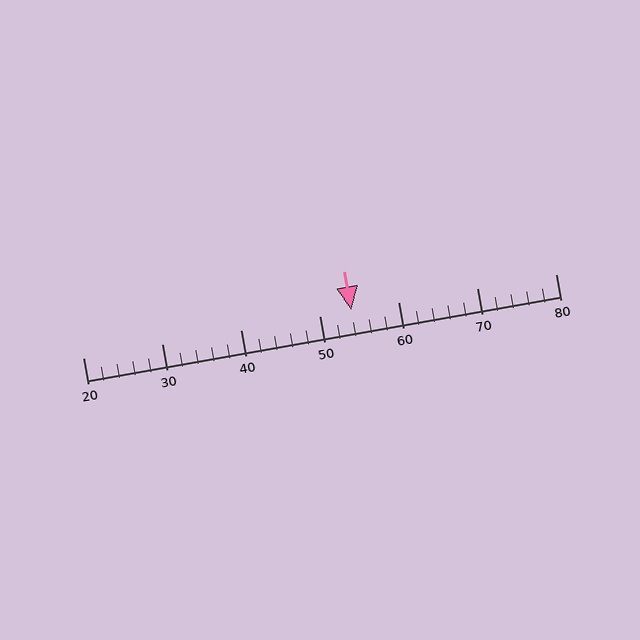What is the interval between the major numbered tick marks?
The major tick marks are spaced 10 units apart.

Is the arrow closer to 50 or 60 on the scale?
The arrow is closer to 50.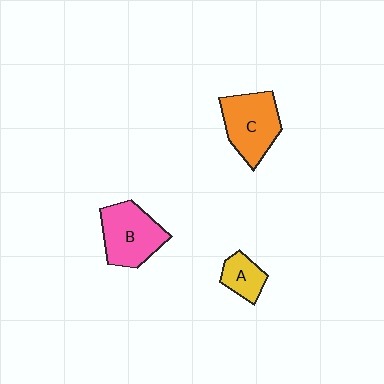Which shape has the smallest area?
Shape A (yellow).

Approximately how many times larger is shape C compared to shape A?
Approximately 2.1 times.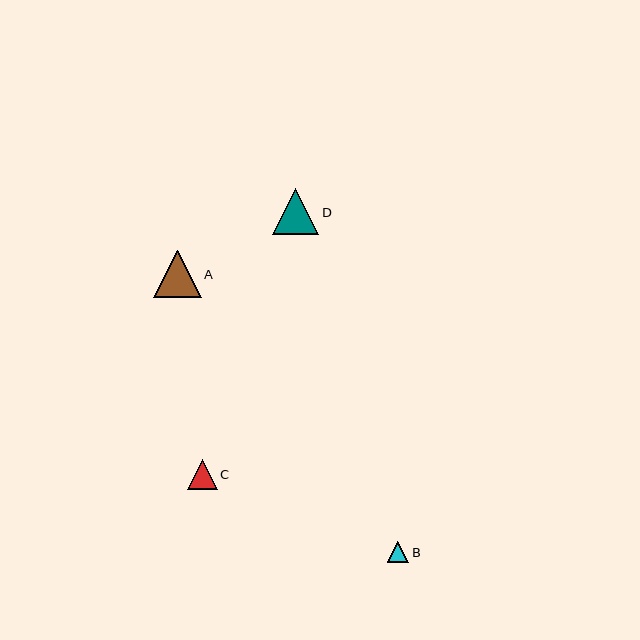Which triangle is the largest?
Triangle A is the largest with a size of approximately 47 pixels.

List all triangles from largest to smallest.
From largest to smallest: A, D, C, B.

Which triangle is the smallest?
Triangle B is the smallest with a size of approximately 21 pixels.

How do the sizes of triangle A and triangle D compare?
Triangle A and triangle D are approximately the same size.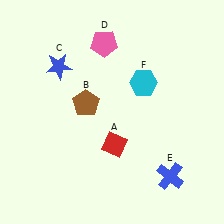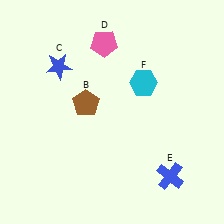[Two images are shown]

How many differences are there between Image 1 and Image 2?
There is 1 difference between the two images.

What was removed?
The red diamond (A) was removed in Image 2.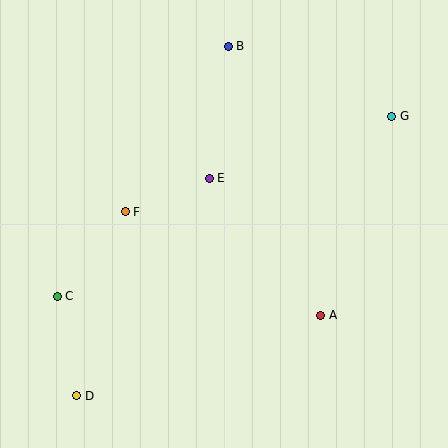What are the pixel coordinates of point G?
Point G is at (392, 116).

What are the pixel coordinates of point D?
Point D is at (77, 396).